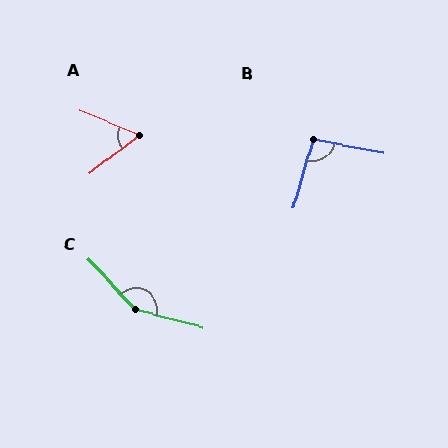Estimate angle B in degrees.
Approximately 95 degrees.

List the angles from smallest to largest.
A (60°), B (95°), C (148°).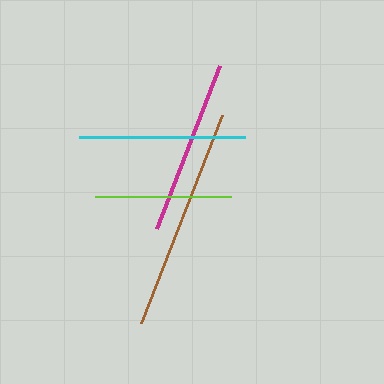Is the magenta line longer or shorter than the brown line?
The brown line is longer than the magenta line.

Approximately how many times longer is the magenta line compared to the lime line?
The magenta line is approximately 1.3 times the length of the lime line.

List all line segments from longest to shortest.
From longest to shortest: brown, magenta, cyan, lime.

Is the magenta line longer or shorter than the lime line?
The magenta line is longer than the lime line.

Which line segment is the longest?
The brown line is the longest at approximately 224 pixels.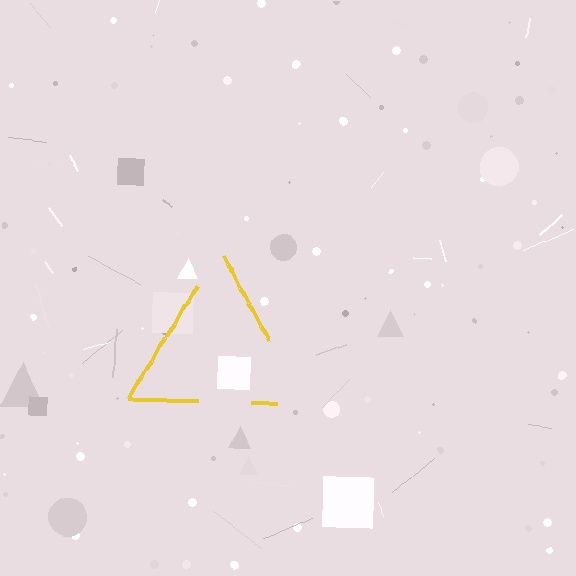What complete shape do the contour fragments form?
The contour fragments form a triangle.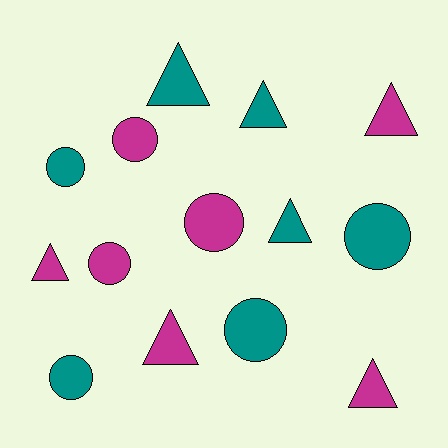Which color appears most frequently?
Teal, with 7 objects.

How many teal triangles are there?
There are 3 teal triangles.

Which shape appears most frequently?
Triangle, with 7 objects.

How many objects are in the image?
There are 14 objects.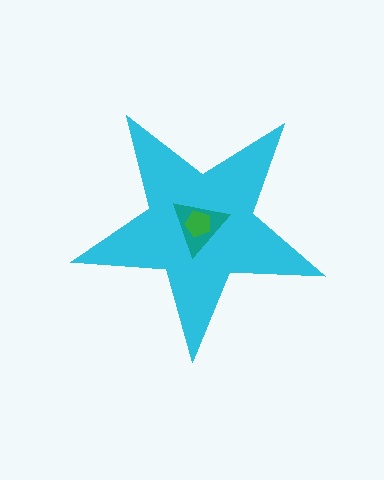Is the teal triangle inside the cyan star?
Yes.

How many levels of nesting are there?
3.